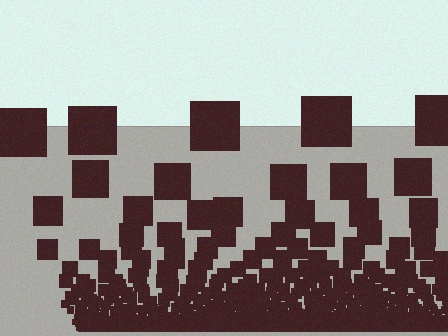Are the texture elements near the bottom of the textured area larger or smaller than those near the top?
Smaller. The gradient is inverted — elements near the bottom are smaller and denser.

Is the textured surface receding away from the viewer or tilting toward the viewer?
The surface appears to tilt toward the viewer. Texture elements get larger and sparser toward the top.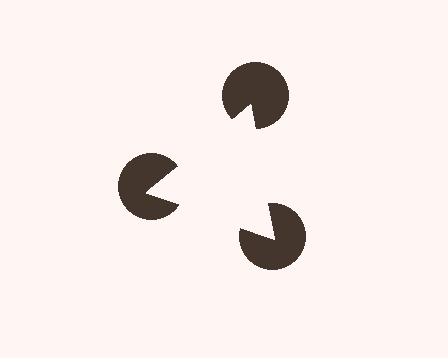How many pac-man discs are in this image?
There are 3 — one at each vertex of the illusory triangle.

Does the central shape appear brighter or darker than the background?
It typically appears slightly brighter than the background, even though no actual brightness change is drawn.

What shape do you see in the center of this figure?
An illusory triangle — its edges are inferred from the aligned wedge cuts in the pac-man discs, not physically drawn.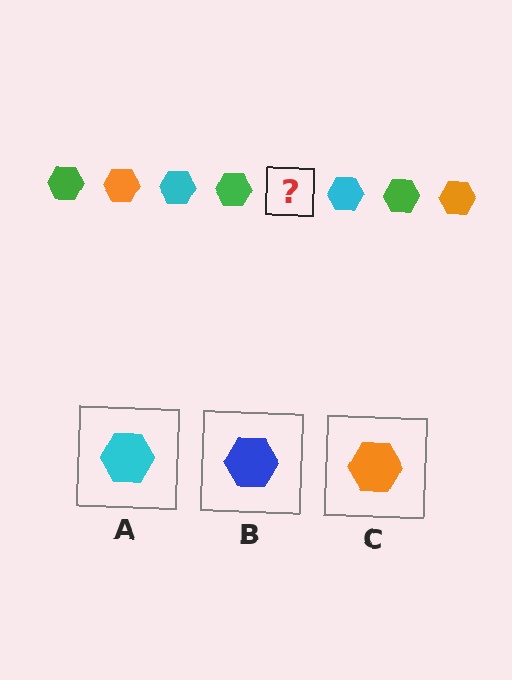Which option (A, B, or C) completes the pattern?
C.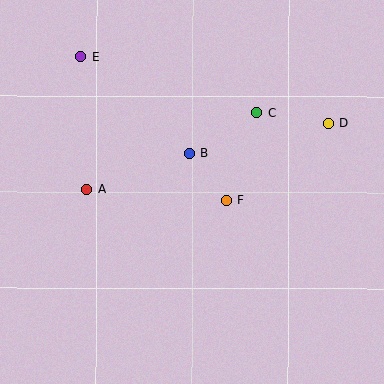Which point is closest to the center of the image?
Point F at (226, 200) is closest to the center.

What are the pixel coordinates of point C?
Point C is at (257, 113).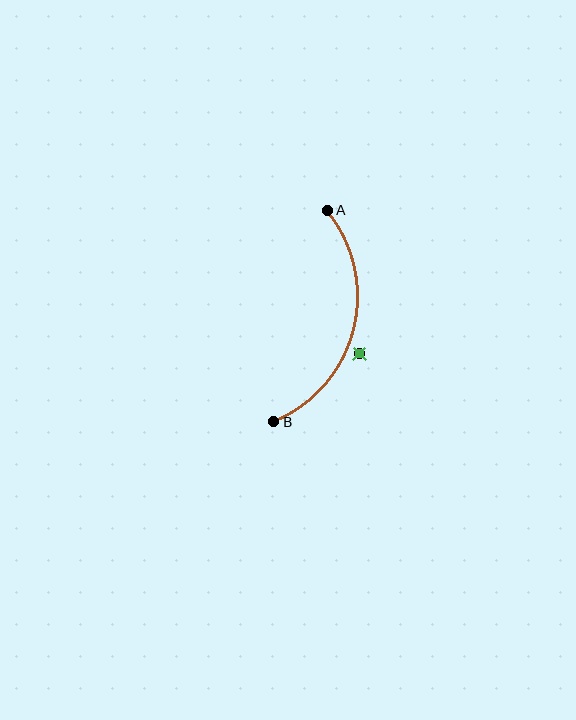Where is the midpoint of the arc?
The arc midpoint is the point on the curve farthest from the straight line joining A and B. It sits to the right of that line.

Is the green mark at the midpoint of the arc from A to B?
No — the green mark does not lie on the arc at all. It sits slightly outside the curve.